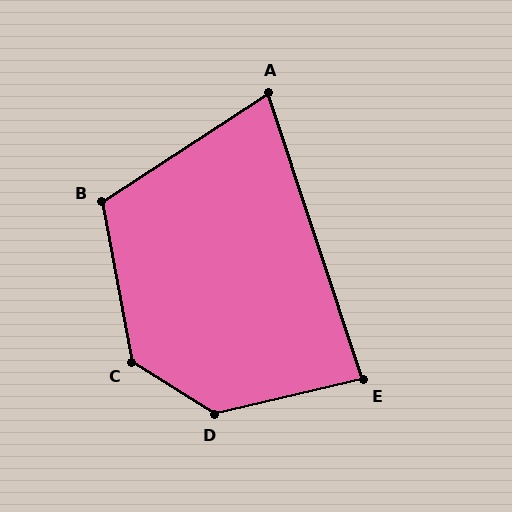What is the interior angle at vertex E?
Approximately 85 degrees (acute).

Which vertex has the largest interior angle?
D, at approximately 135 degrees.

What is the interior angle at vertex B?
Approximately 112 degrees (obtuse).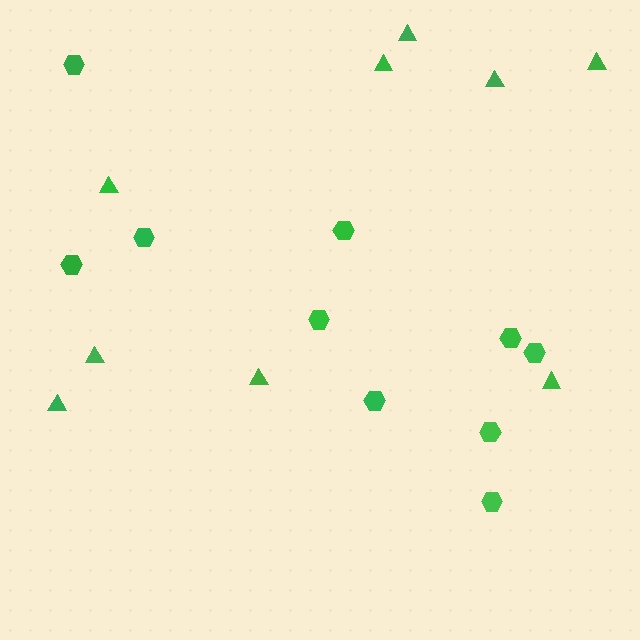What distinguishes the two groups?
There are 2 groups: one group of triangles (9) and one group of hexagons (10).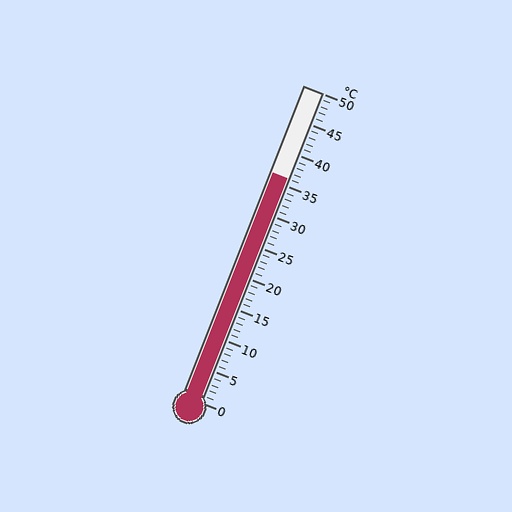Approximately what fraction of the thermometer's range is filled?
The thermometer is filled to approximately 70% of its range.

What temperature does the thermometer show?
The thermometer shows approximately 36°C.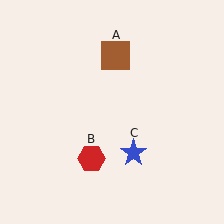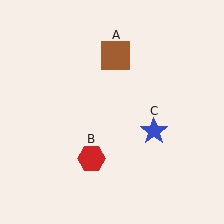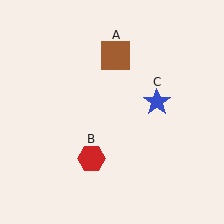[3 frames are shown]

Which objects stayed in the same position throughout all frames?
Brown square (object A) and red hexagon (object B) remained stationary.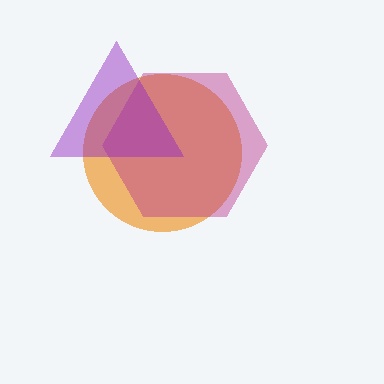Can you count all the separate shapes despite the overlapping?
Yes, there are 3 separate shapes.